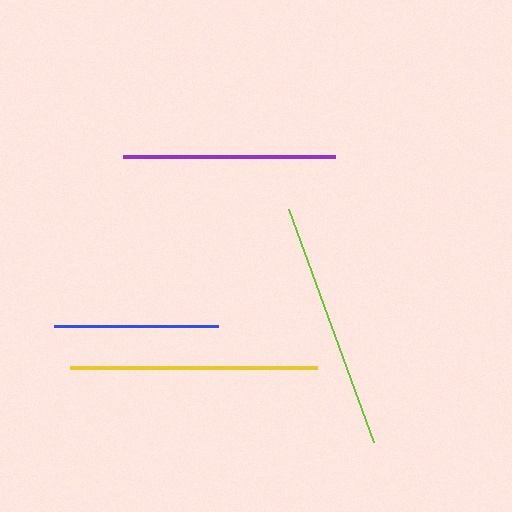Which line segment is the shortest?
The blue line is the shortest at approximately 164 pixels.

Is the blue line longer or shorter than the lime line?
The lime line is longer than the blue line.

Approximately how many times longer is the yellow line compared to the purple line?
The yellow line is approximately 1.2 times the length of the purple line.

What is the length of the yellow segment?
The yellow segment is approximately 248 pixels long.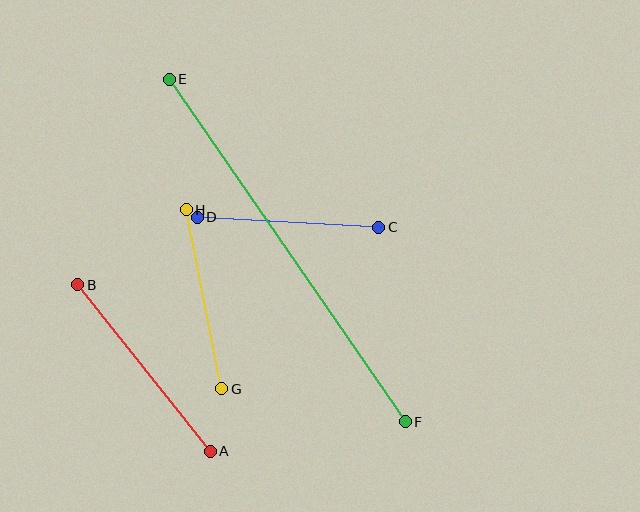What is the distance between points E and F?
The distance is approximately 416 pixels.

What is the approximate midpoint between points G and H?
The midpoint is at approximately (204, 299) pixels.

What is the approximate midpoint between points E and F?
The midpoint is at approximately (287, 250) pixels.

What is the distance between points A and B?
The distance is approximately 213 pixels.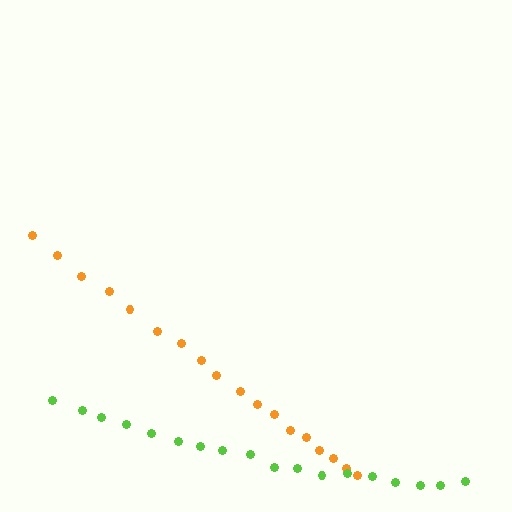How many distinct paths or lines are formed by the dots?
There are 2 distinct paths.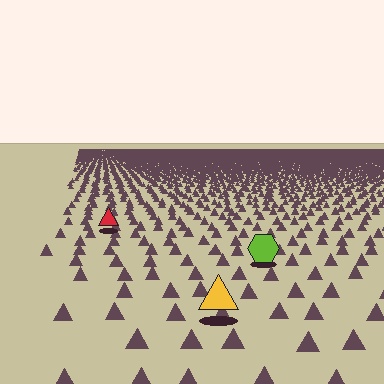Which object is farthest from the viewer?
The red triangle is farthest from the viewer. It appears smaller and the ground texture around it is denser.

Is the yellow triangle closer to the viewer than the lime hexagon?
Yes. The yellow triangle is closer — you can tell from the texture gradient: the ground texture is coarser near it.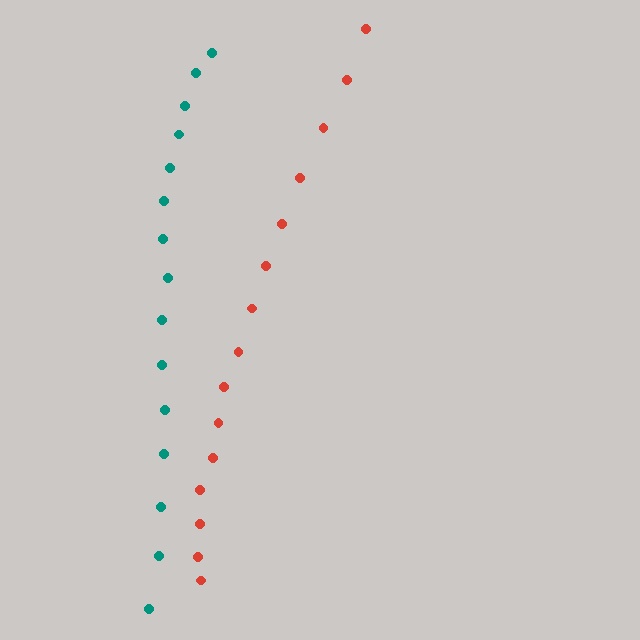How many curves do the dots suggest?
There are 2 distinct paths.